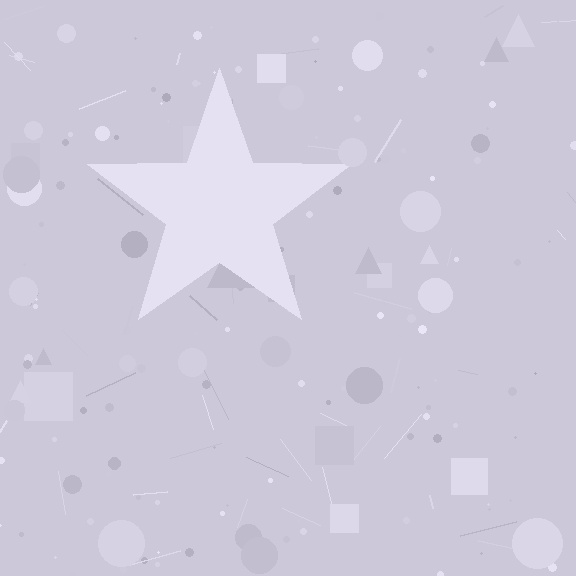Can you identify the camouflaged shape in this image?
The camouflaged shape is a star.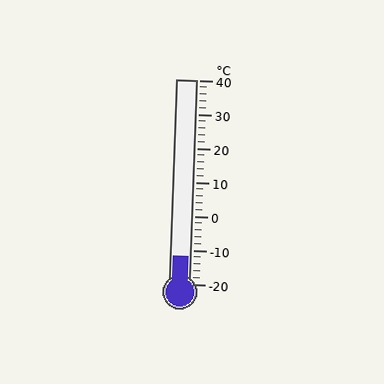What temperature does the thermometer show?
The thermometer shows approximately -12°C.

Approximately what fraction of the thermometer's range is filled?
The thermometer is filled to approximately 15% of its range.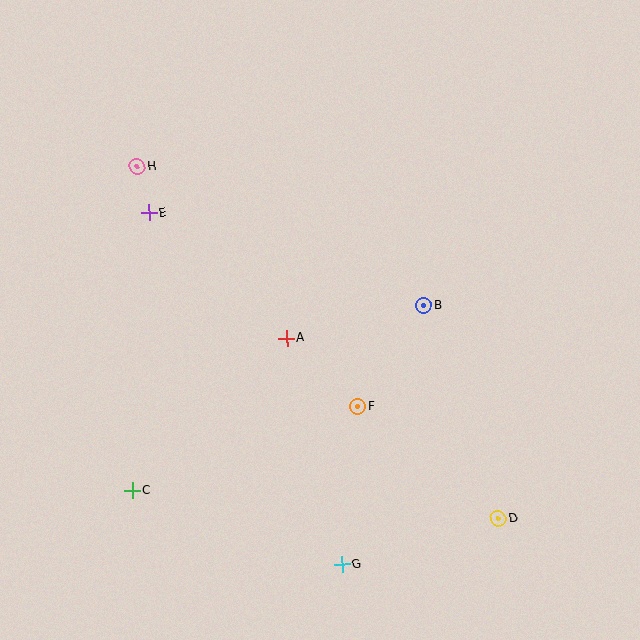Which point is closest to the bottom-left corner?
Point C is closest to the bottom-left corner.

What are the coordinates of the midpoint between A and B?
The midpoint between A and B is at (355, 322).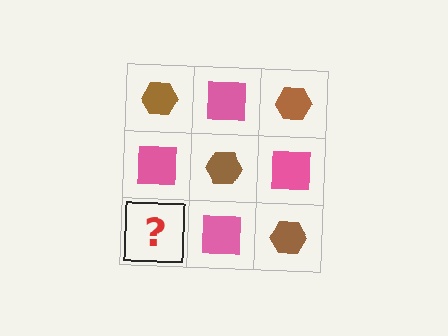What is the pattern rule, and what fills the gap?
The rule is that it alternates brown hexagon and pink square in a checkerboard pattern. The gap should be filled with a brown hexagon.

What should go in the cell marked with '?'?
The missing cell should contain a brown hexagon.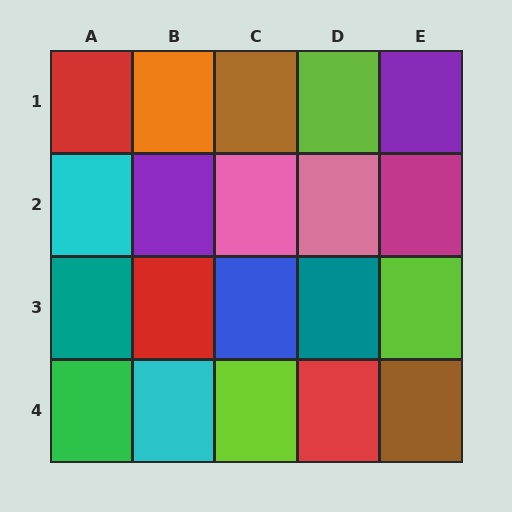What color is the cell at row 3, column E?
Lime.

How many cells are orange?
1 cell is orange.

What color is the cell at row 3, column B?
Red.